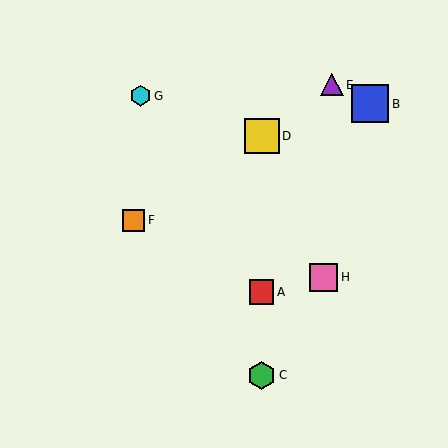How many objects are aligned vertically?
3 objects (A, C, D) are aligned vertically.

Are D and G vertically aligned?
No, D is at x≈262 and G is at x≈141.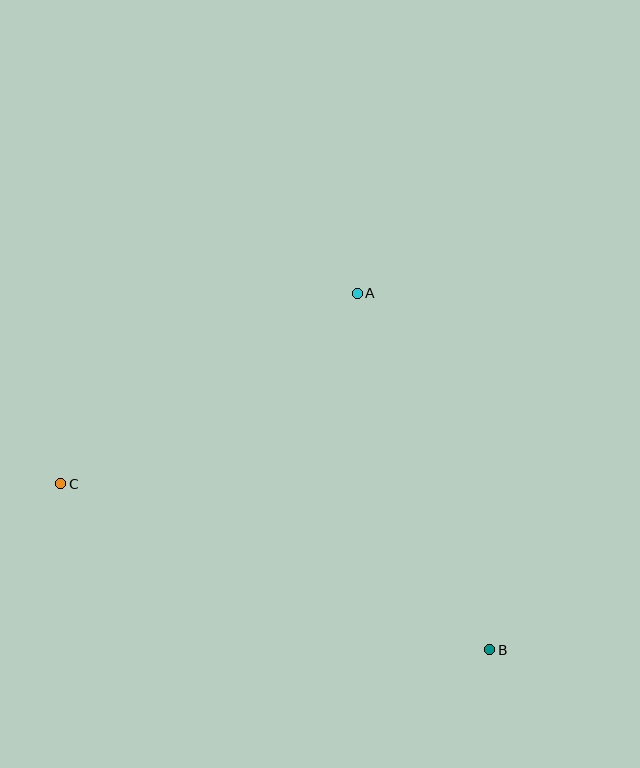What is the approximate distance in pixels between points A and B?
The distance between A and B is approximately 380 pixels.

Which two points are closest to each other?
Points A and C are closest to each other.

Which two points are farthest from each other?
Points B and C are farthest from each other.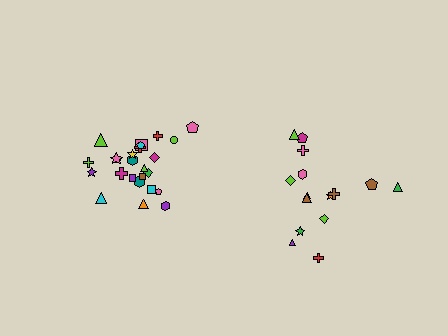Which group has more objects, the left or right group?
The left group.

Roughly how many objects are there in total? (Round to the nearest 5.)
Roughly 40 objects in total.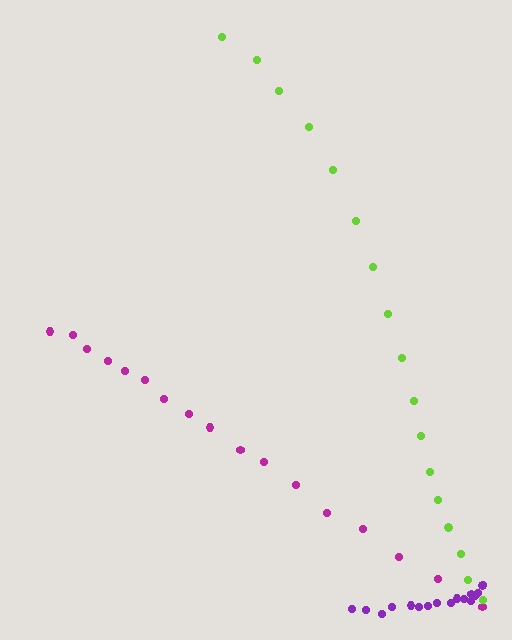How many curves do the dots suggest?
There are 3 distinct paths.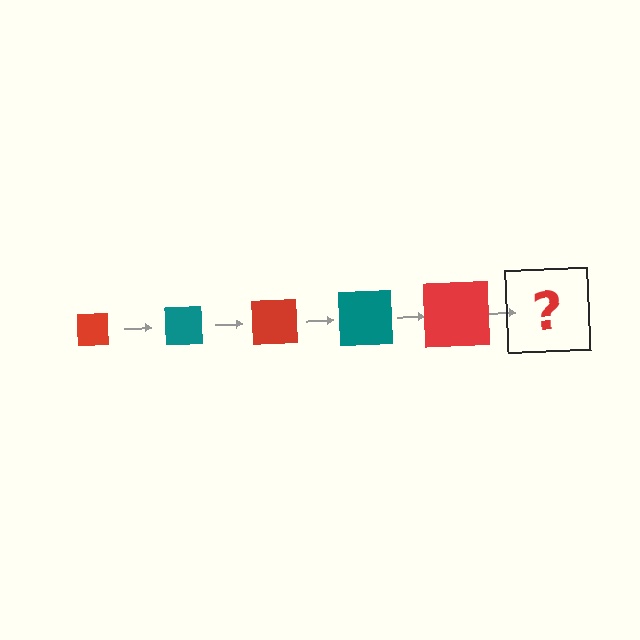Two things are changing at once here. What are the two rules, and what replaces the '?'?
The two rules are that the square grows larger each step and the color cycles through red and teal. The '?' should be a teal square, larger than the previous one.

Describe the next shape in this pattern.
It should be a teal square, larger than the previous one.